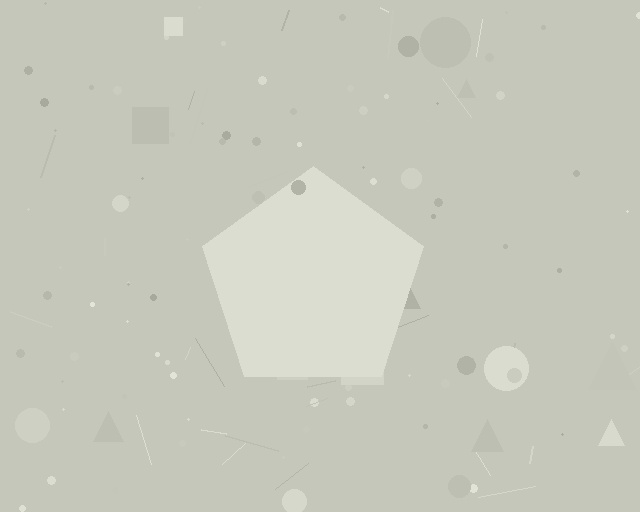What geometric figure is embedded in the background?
A pentagon is embedded in the background.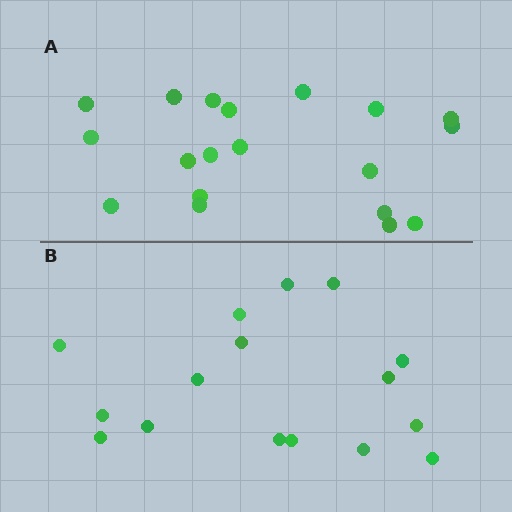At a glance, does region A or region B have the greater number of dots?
Region A (the top region) has more dots.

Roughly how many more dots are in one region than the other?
Region A has just a few more — roughly 2 or 3 more dots than region B.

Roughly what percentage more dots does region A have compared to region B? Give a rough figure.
About 20% more.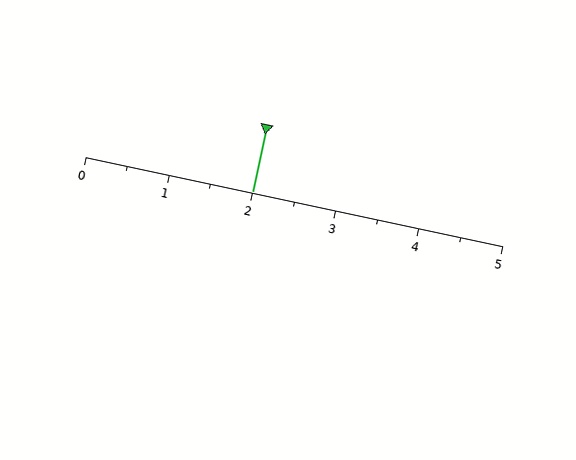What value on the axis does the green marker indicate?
The marker indicates approximately 2.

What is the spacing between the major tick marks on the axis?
The major ticks are spaced 1 apart.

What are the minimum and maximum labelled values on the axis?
The axis runs from 0 to 5.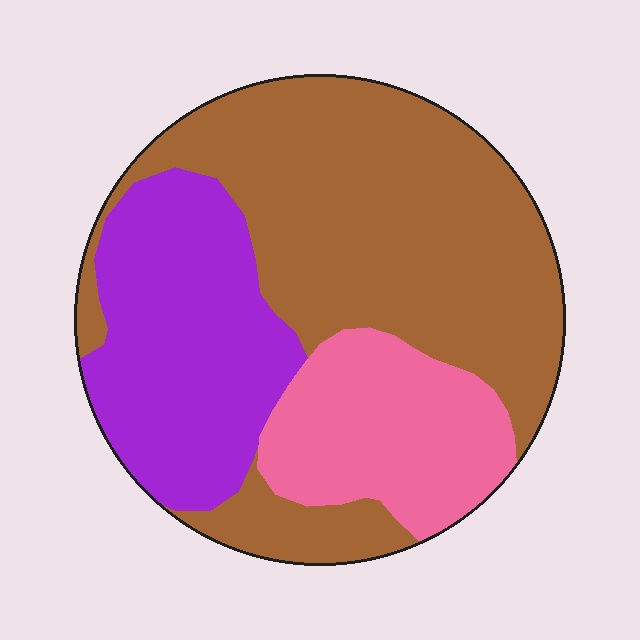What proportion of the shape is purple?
Purple takes up about one quarter (1/4) of the shape.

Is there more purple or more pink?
Purple.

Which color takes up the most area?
Brown, at roughly 55%.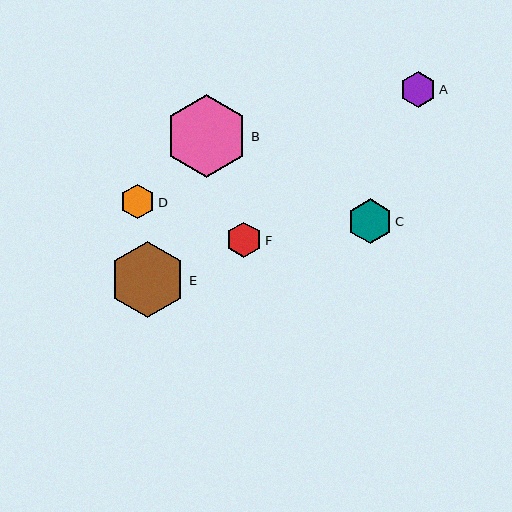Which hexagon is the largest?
Hexagon B is the largest with a size of approximately 83 pixels.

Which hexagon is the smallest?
Hexagon D is the smallest with a size of approximately 35 pixels.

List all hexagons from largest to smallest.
From largest to smallest: B, E, C, A, F, D.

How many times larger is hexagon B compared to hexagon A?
Hexagon B is approximately 2.3 times the size of hexagon A.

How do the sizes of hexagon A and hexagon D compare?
Hexagon A and hexagon D are approximately the same size.